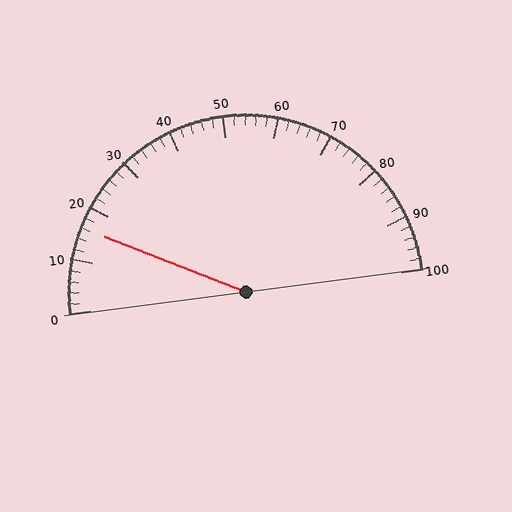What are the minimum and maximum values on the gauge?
The gauge ranges from 0 to 100.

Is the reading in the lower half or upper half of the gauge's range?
The reading is in the lower half of the range (0 to 100).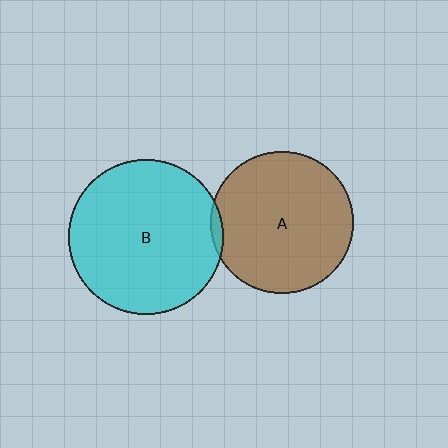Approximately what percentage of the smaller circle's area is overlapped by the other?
Approximately 5%.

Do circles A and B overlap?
Yes.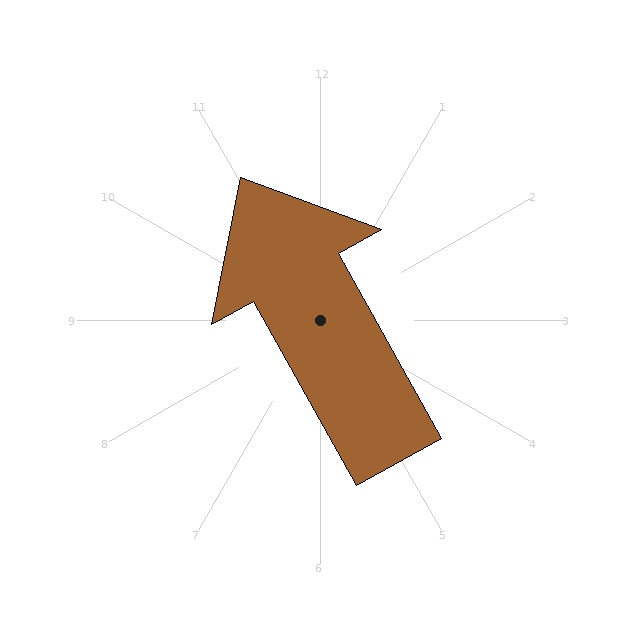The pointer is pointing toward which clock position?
Roughly 11 o'clock.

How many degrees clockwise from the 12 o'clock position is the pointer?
Approximately 331 degrees.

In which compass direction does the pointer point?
Northwest.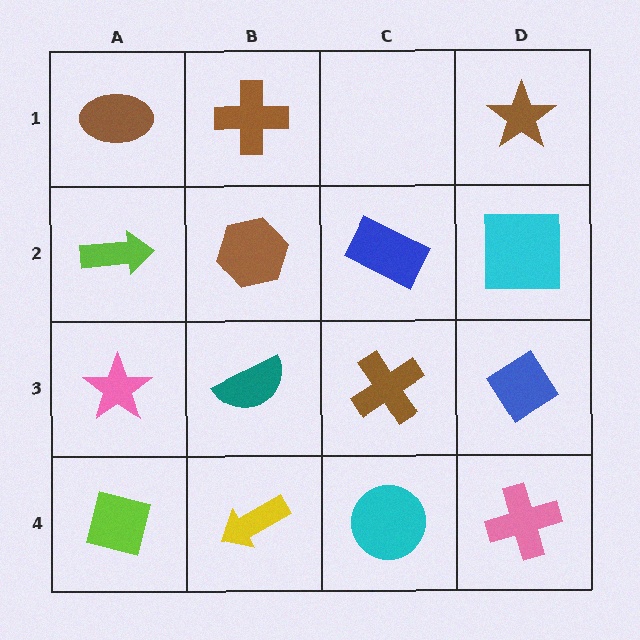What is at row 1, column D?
A brown star.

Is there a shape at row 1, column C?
No, that cell is empty.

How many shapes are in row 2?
4 shapes.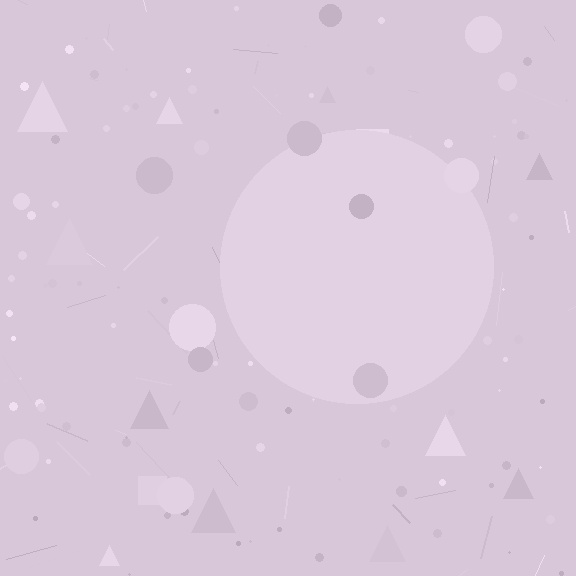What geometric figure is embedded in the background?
A circle is embedded in the background.